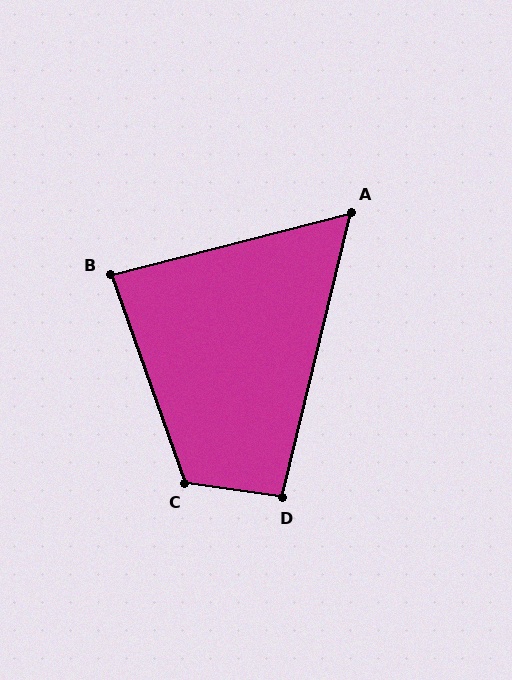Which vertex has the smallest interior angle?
A, at approximately 62 degrees.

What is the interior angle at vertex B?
Approximately 85 degrees (acute).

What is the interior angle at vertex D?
Approximately 95 degrees (obtuse).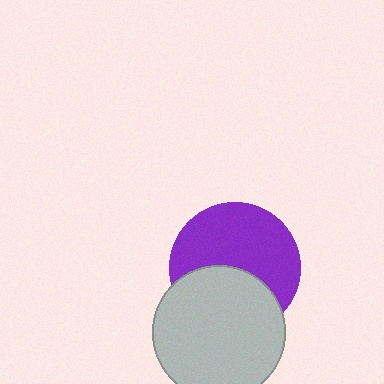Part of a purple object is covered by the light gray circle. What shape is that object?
It is a circle.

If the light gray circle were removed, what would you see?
You would see the complete purple circle.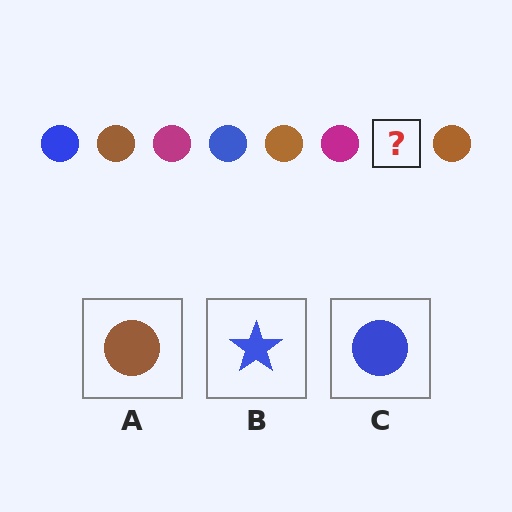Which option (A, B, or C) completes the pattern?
C.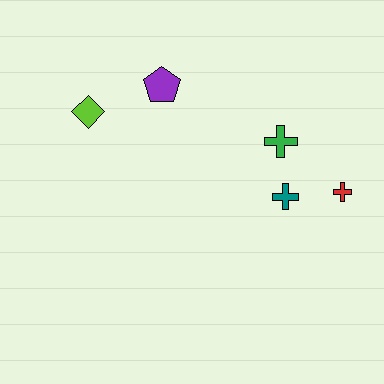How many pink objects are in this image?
There are no pink objects.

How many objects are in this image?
There are 5 objects.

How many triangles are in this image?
There are no triangles.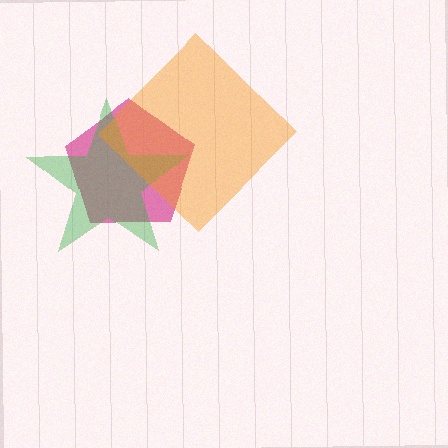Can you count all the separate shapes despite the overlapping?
Yes, there are 3 separate shapes.